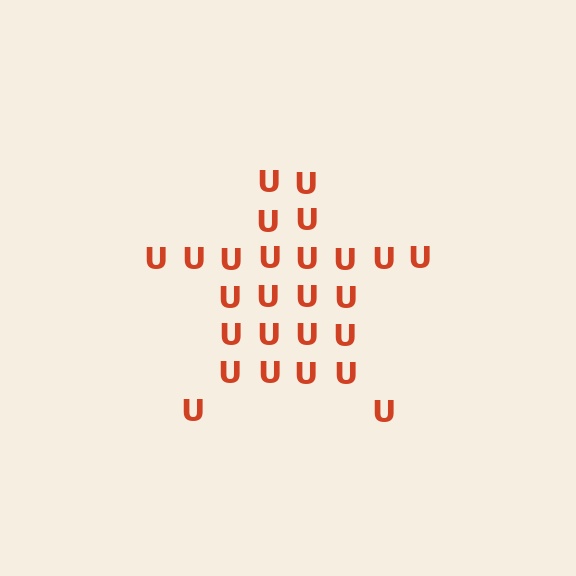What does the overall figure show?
The overall figure shows a star.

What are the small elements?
The small elements are letter U's.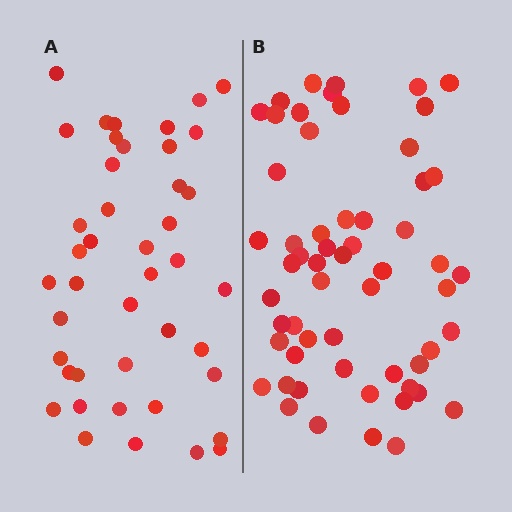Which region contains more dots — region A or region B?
Region B (the right region) has more dots.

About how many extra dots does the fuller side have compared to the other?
Region B has approximately 15 more dots than region A.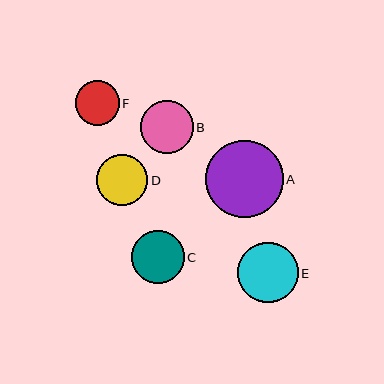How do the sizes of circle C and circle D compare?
Circle C and circle D are approximately the same size.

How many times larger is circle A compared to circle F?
Circle A is approximately 1.7 times the size of circle F.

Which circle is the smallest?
Circle F is the smallest with a size of approximately 44 pixels.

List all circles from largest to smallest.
From largest to smallest: A, E, C, B, D, F.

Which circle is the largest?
Circle A is the largest with a size of approximately 77 pixels.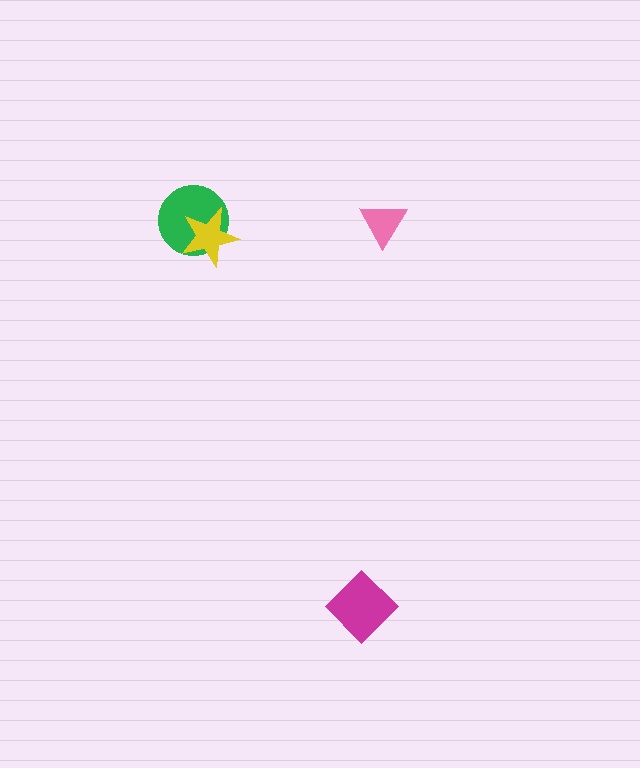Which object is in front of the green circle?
The yellow star is in front of the green circle.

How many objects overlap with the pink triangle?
0 objects overlap with the pink triangle.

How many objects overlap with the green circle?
1 object overlaps with the green circle.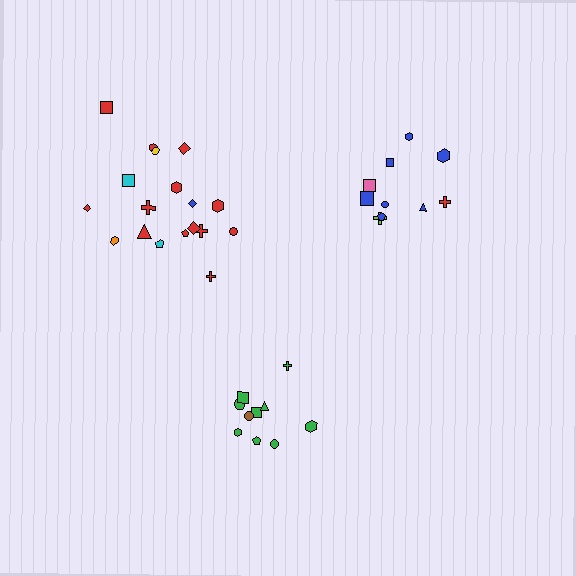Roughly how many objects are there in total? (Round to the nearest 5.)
Roughly 40 objects in total.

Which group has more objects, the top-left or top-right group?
The top-left group.